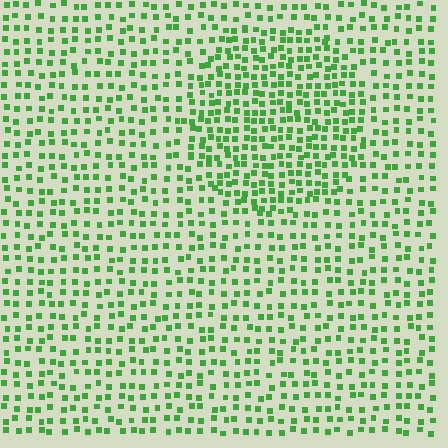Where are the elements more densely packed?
The elements are more densely packed inside the circle boundary.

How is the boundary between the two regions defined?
The boundary is defined by a change in element density (approximately 1.7x ratio). All elements are the same color, size, and shape.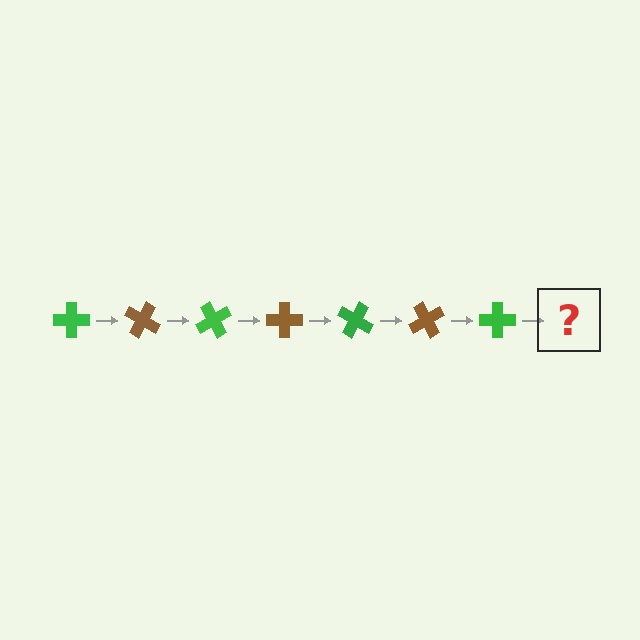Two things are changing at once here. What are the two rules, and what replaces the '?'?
The two rules are that it rotates 30 degrees each step and the color cycles through green and brown. The '?' should be a brown cross, rotated 210 degrees from the start.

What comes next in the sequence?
The next element should be a brown cross, rotated 210 degrees from the start.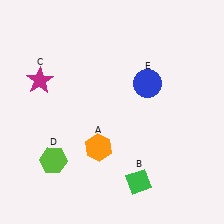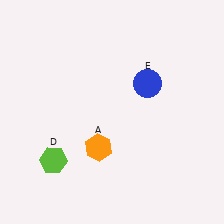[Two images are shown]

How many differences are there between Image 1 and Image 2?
There are 2 differences between the two images.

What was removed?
The green diamond (B), the magenta star (C) were removed in Image 2.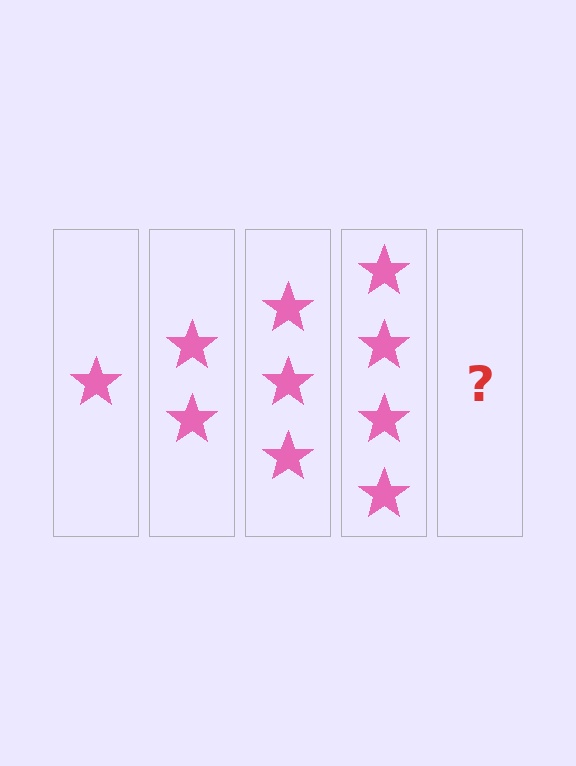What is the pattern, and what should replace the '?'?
The pattern is that each step adds one more star. The '?' should be 5 stars.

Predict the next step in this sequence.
The next step is 5 stars.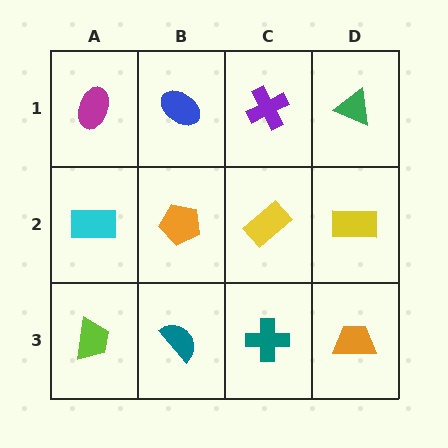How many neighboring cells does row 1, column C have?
3.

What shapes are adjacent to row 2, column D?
A green triangle (row 1, column D), an orange trapezoid (row 3, column D), a yellow rectangle (row 2, column C).